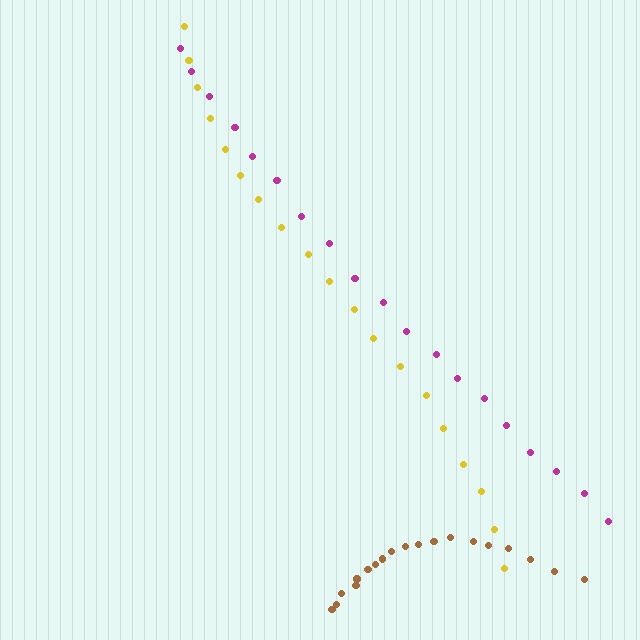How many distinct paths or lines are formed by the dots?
There are 3 distinct paths.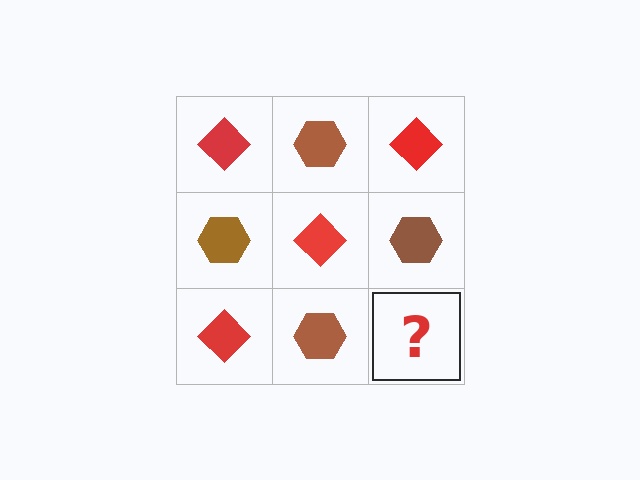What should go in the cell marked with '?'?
The missing cell should contain a red diamond.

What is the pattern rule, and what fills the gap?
The rule is that it alternates red diamond and brown hexagon in a checkerboard pattern. The gap should be filled with a red diamond.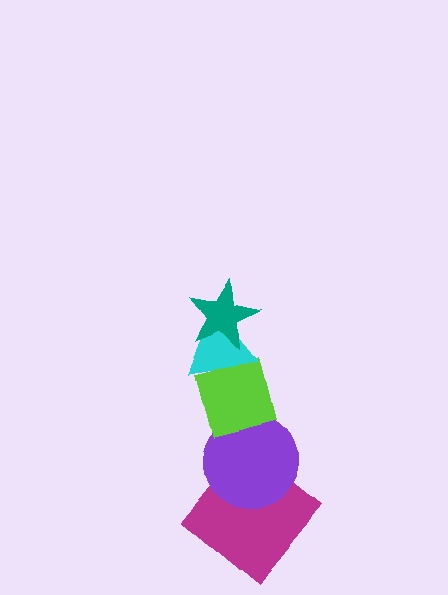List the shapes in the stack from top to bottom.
From top to bottom: the teal star, the cyan triangle, the lime square, the purple circle, the magenta diamond.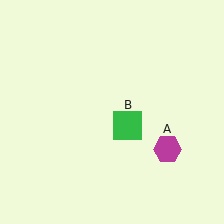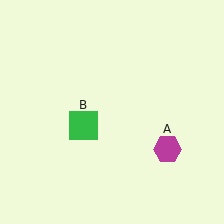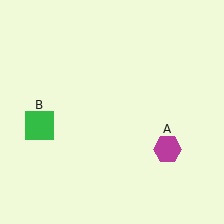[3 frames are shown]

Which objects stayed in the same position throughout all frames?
Magenta hexagon (object A) remained stationary.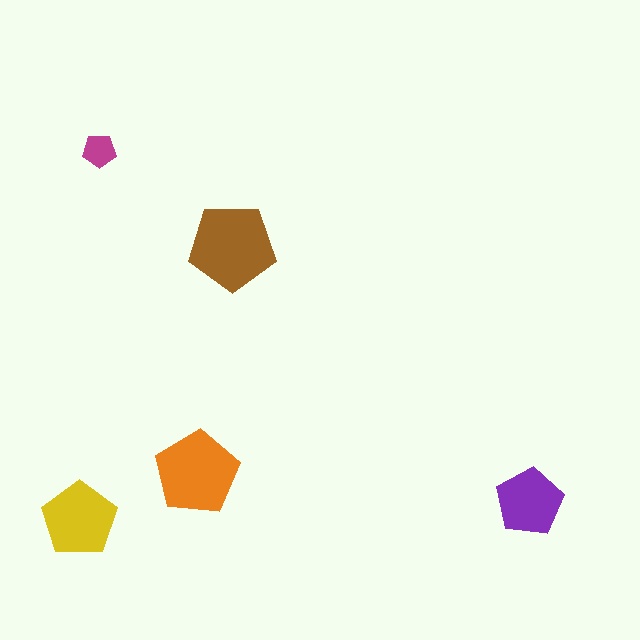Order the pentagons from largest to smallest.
the brown one, the orange one, the yellow one, the purple one, the magenta one.